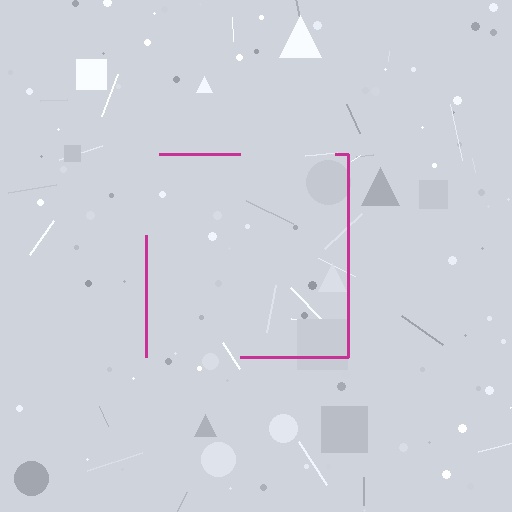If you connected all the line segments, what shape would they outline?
They would outline a square.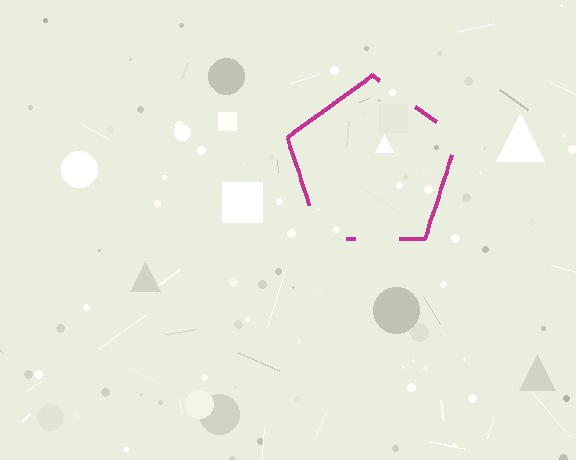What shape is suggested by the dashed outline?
The dashed outline suggests a pentagon.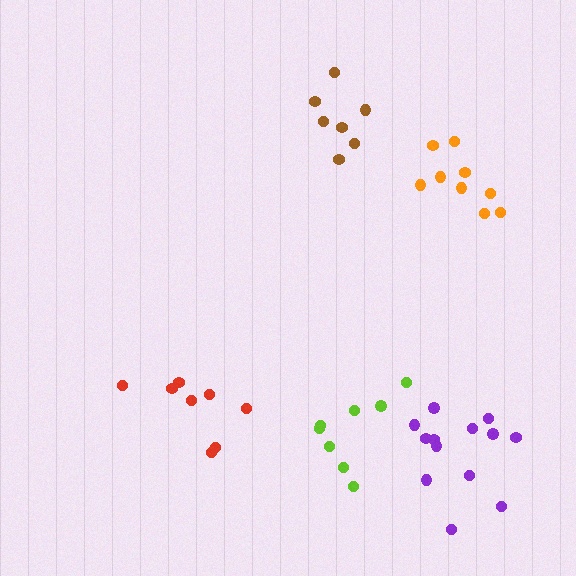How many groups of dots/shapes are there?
There are 5 groups.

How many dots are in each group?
Group 1: 8 dots, Group 2: 9 dots, Group 3: 13 dots, Group 4: 7 dots, Group 5: 8 dots (45 total).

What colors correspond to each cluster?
The clusters are colored: red, orange, purple, brown, lime.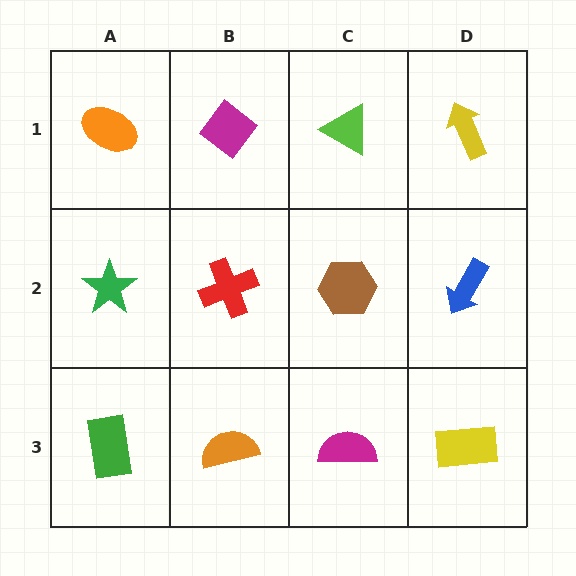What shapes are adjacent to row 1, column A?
A green star (row 2, column A), a magenta diamond (row 1, column B).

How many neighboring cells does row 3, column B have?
3.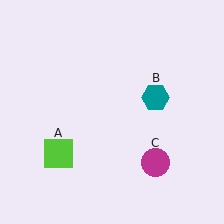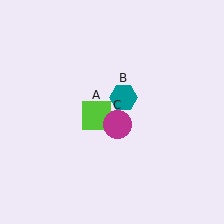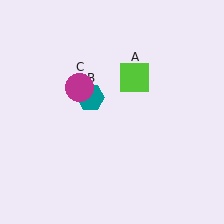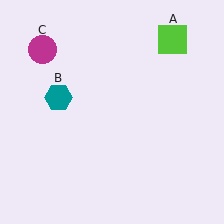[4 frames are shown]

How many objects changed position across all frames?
3 objects changed position: lime square (object A), teal hexagon (object B), magenta circle (object C).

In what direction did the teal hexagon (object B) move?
The teal hexagon (object B) moved left.